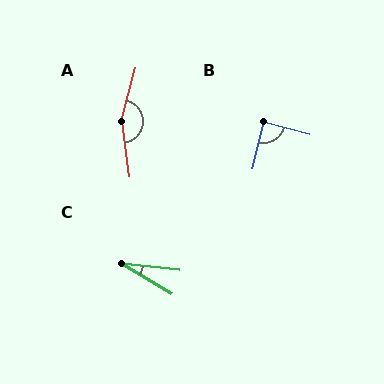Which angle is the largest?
A, at approximately 158 degrees.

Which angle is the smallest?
C, at approximately 25 degrees.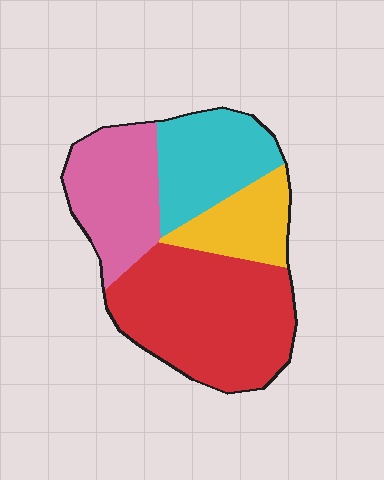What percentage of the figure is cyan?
Cyan takes up about one fifth (1/5) of the figure.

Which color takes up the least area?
Yellow, at roughly 15%.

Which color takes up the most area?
Red, at roughly 40%.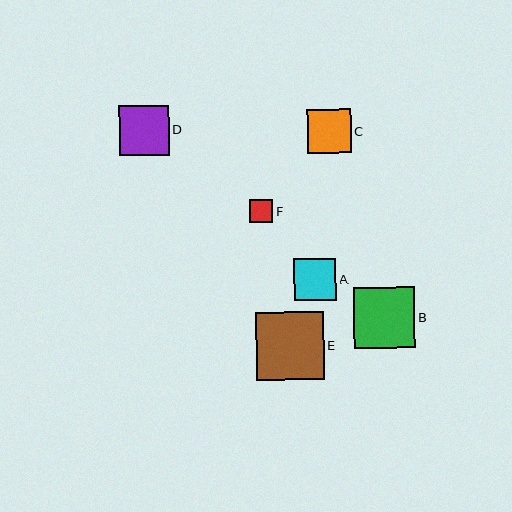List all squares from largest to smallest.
From largest to smallest: E, B, D, C, A, F.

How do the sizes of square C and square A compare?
Square C and square A are approximately the same size.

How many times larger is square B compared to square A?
Square B is approximately 1.4 times the size of square A.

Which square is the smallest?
Square F is the smallest with a size of approximately 23 pixels.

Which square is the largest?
Square E is the largest with a size of approximately 68 pixels.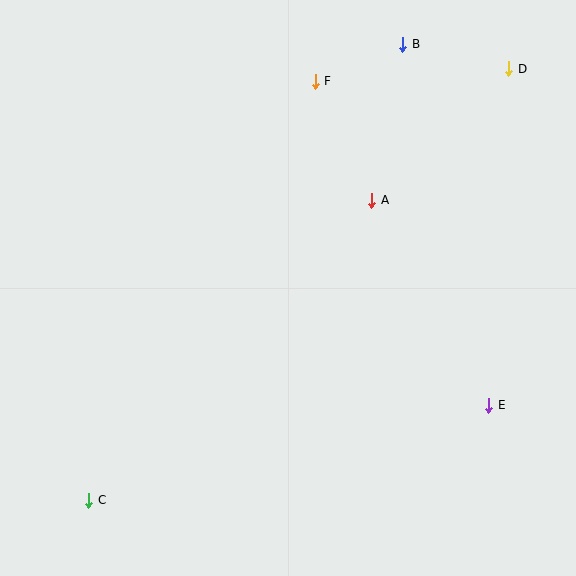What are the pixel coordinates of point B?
Point B is at (403, 44).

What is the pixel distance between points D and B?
The distance between D and B is 109 pixels.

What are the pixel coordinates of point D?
Point D is at (509, 69).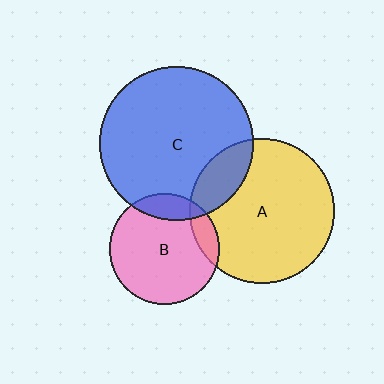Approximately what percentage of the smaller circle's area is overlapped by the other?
Approximately 15%.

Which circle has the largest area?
Circle C (blue).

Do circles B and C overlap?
Yes.